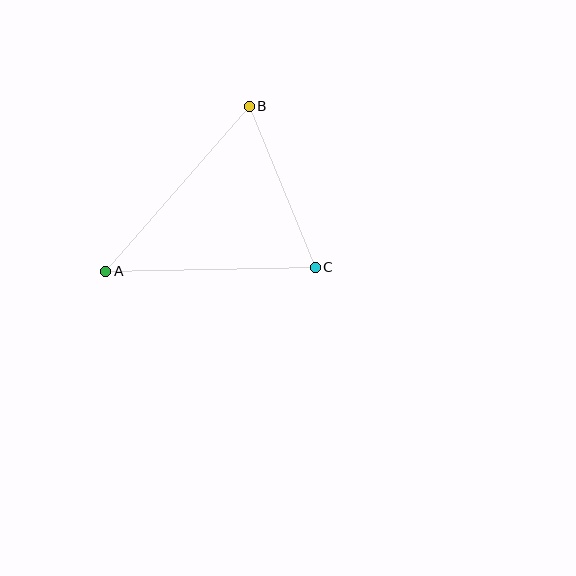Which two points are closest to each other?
Points B and C are closest to each other.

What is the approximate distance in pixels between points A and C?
The distance between A and C is approximately 210 pixels.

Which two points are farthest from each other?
Points A and B are farthest from each other.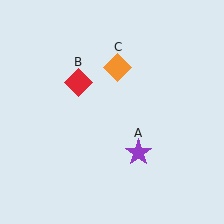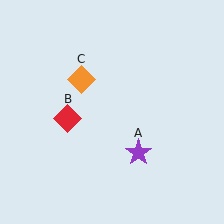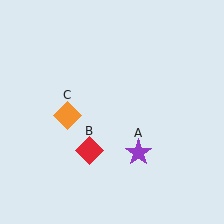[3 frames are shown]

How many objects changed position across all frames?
2 objects changed position: red diamond (object B), orange diamond (object C).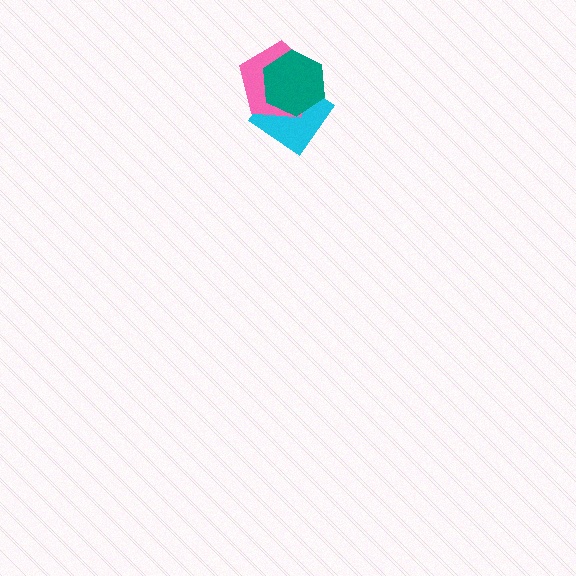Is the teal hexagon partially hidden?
No, no other shape covers it.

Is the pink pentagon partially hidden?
Yes, it is partially covered by another shape.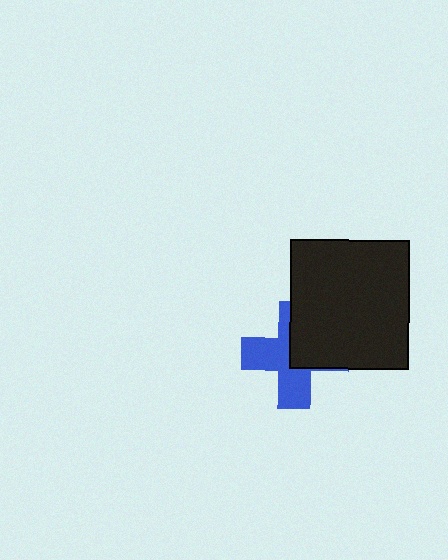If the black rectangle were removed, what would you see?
You would see the complete blue cross.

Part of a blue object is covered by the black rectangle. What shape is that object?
It is a cross.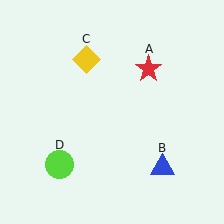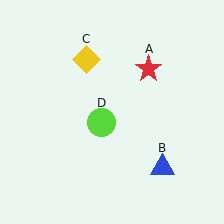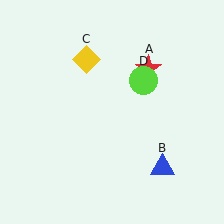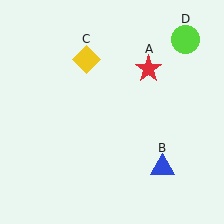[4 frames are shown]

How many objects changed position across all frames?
1 object changed position: lime circle (object D).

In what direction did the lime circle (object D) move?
The lime circle (object D) moved up and to the right.